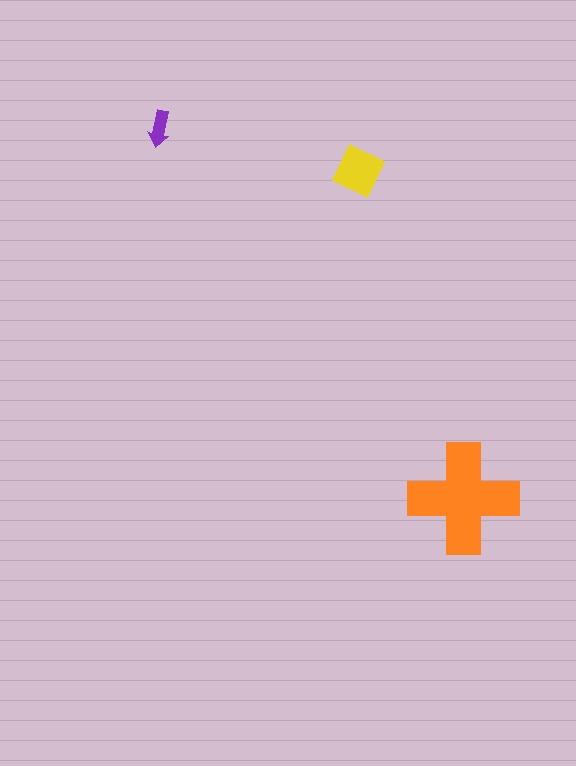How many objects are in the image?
There are 3 objects in the image.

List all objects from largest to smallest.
The orange cross, the yellow square, the purple arrow.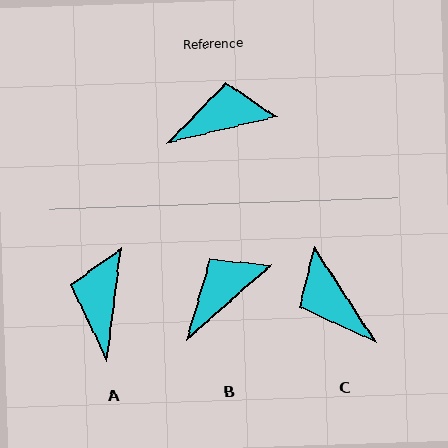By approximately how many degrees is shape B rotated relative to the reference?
Approximately 29 degrees counter-clockwise.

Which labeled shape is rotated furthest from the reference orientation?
C, about 110 degrees away.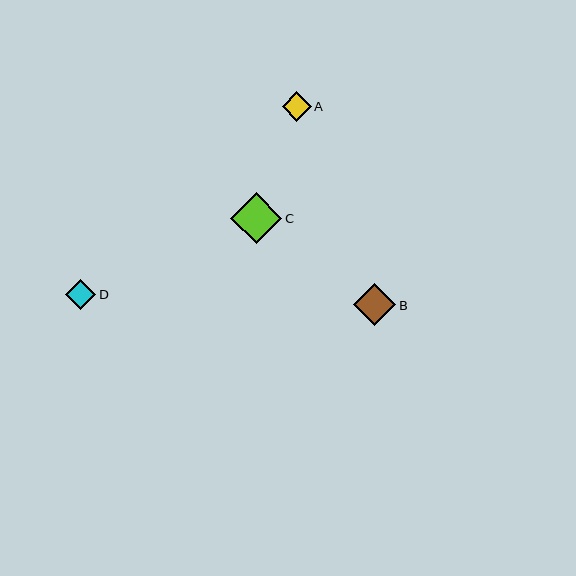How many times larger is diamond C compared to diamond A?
Diamond C is approximately 1.7 times the size of diamond A.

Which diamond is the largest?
Diamond C is the largest with a size of approximately 51 pixels.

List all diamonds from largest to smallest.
From largest to smallest: C, B, D, A.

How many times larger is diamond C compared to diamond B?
Diamond C is approximately 1.2 times the size of diamond B.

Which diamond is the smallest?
Diamond A is the smallest with a size of approximately 29 pixels.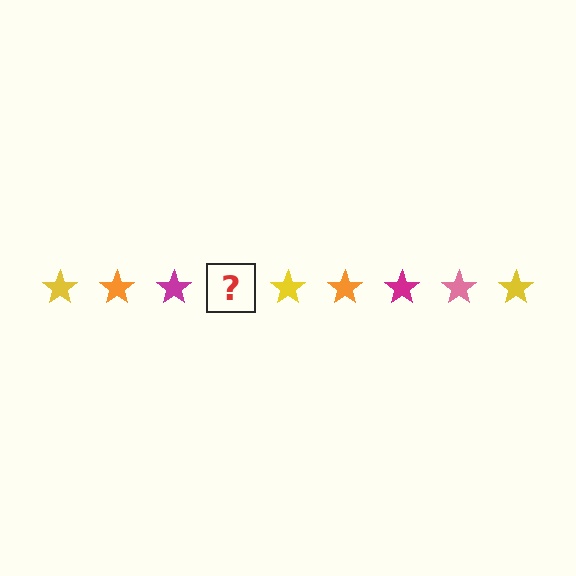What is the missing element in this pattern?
The missing element is a pink star.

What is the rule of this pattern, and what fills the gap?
The rule is that the pattern cycles through yellow, orange, magenta, pink stars. The gap should be filled with a pink star.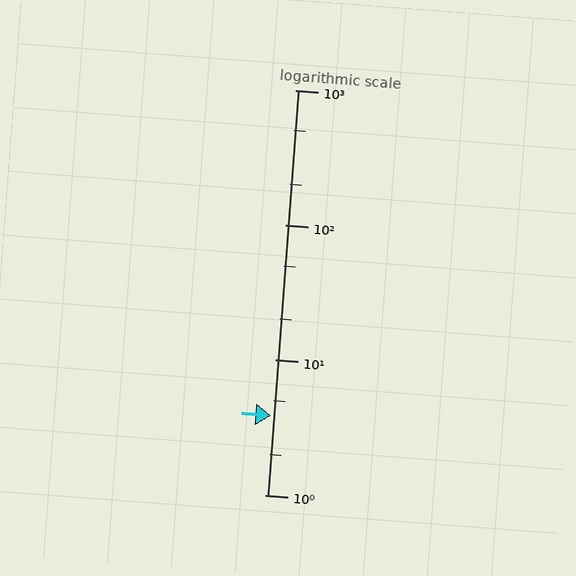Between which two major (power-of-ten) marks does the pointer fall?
The pointer is between 1 and 10.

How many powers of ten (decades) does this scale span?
The scale spans 3 decades, from 1 to 1000.